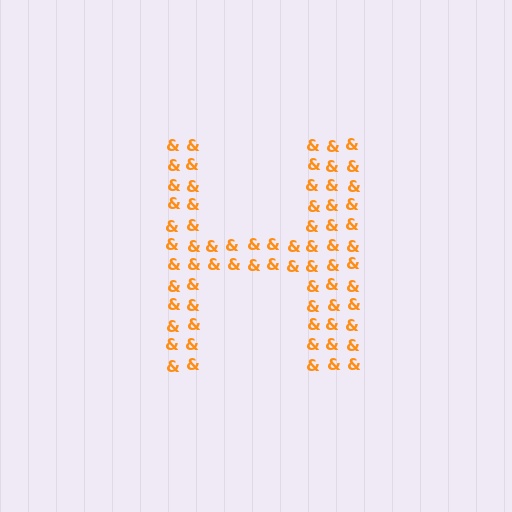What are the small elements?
The small elements are ampersands.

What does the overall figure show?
The overall figure shows the letter H.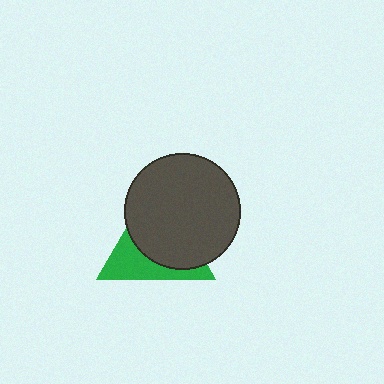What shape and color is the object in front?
The object in front is a dark gray circle.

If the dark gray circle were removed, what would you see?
You would see the complete green triangle.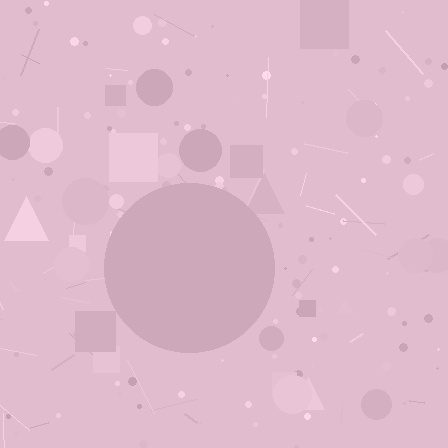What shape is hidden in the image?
A circle is hidden in the image.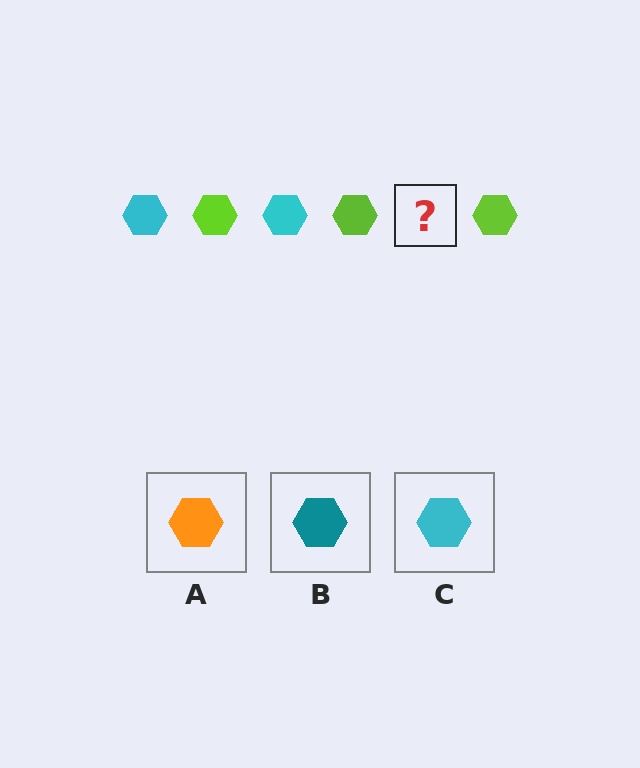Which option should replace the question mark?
Option C.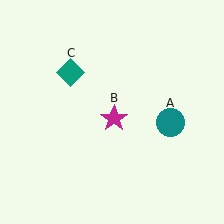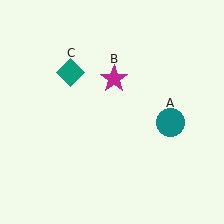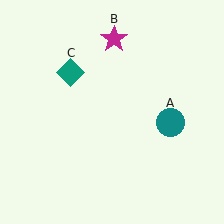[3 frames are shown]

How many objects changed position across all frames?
1 object changed position: magenta star (object B).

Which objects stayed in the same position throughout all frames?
Teal circle (object A) and teal diamond (object C) remained stationary.